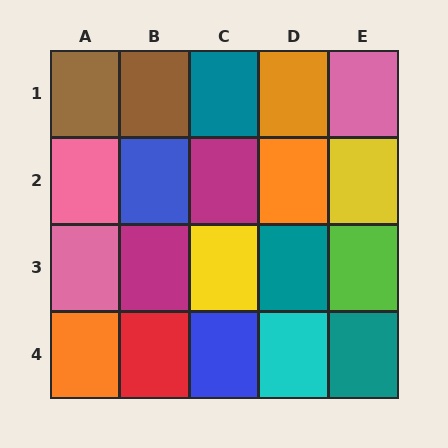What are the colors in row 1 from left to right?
Brown, brown, teal, orange, pink.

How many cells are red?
1 cell is red.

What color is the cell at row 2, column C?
Magenta.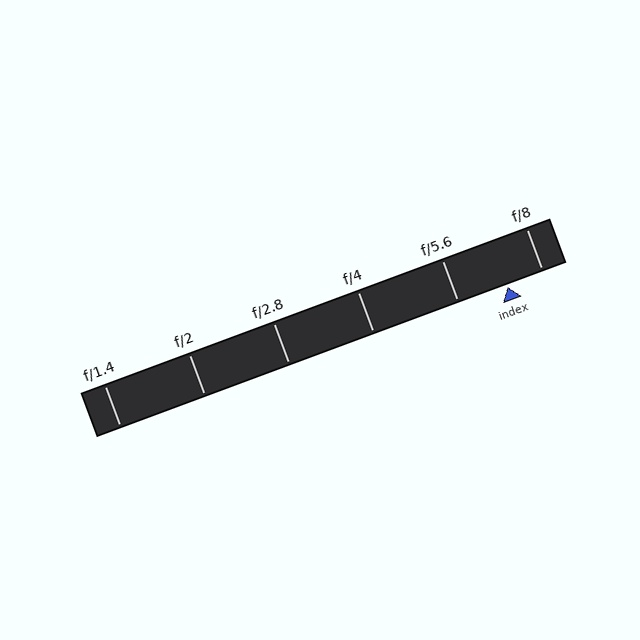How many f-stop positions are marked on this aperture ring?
There are 6 f-stop positions marked.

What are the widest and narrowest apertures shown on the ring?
The widest aperture shown is f/1.4 and the narrowest is f/8.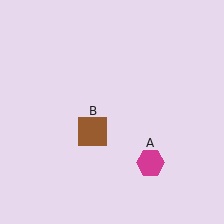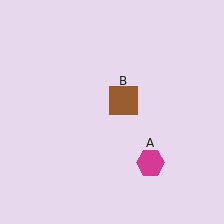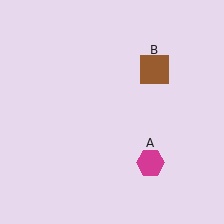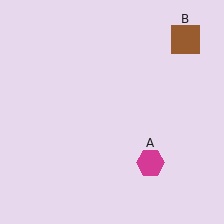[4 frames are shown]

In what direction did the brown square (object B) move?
The brown square (object B) moved up and to the right.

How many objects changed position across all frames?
1 object changed position: brown square (object B).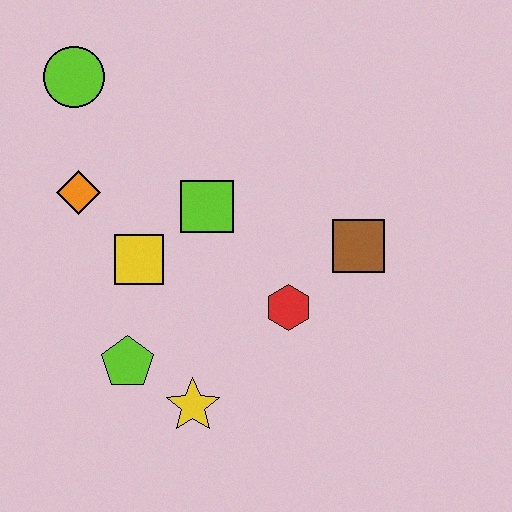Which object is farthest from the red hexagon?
The lime circle is farthest from the red hexagon.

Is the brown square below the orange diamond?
Yes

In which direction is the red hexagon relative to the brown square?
The red hexagon is to the left of the brown square.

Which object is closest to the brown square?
The red hexagon is closest to the brown square.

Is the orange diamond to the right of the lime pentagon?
No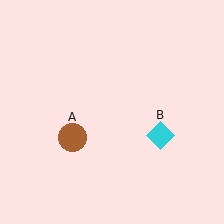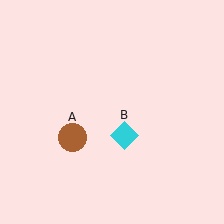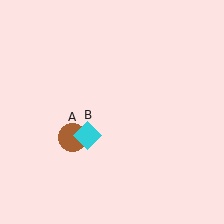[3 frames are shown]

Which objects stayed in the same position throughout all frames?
Brown circle (object A) remained stationary.